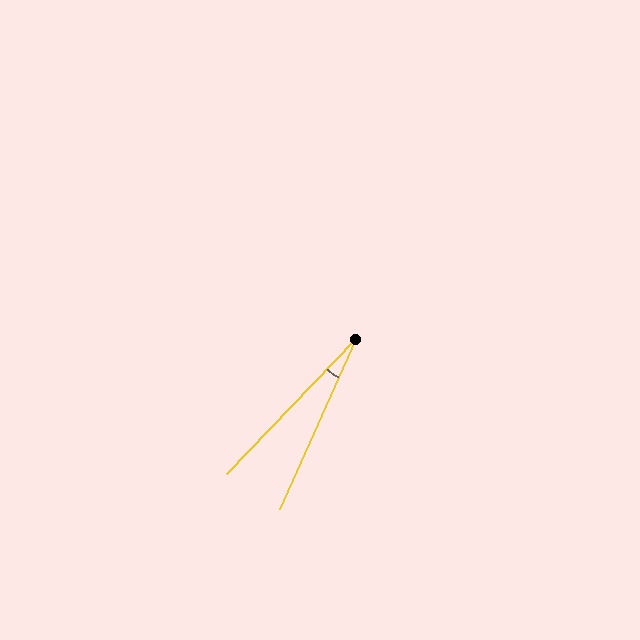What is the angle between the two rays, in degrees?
Approximately 20 degrees.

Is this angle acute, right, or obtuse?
It is acute.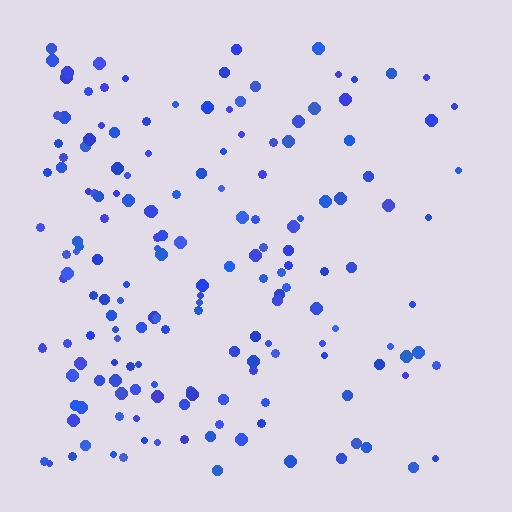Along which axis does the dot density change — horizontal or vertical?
Horizontal.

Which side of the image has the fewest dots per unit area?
The right.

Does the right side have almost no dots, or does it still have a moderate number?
Still a moderate number, just noticeably fewer than the left.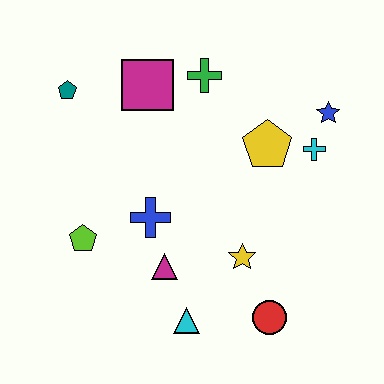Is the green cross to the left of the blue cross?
No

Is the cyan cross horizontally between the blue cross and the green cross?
No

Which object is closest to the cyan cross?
The blue star is closest to the cyan cross.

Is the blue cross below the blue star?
Yes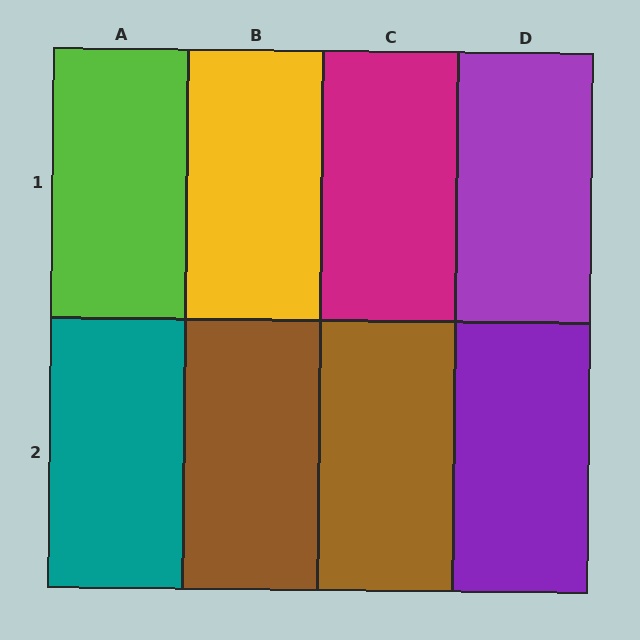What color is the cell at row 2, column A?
Teal.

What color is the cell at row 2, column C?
Brown.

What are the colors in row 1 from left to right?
Lime, yellow, magenta, purple.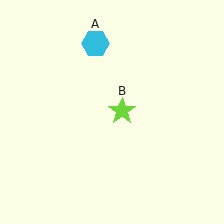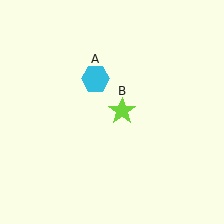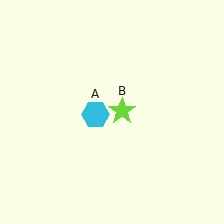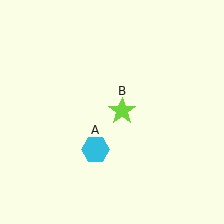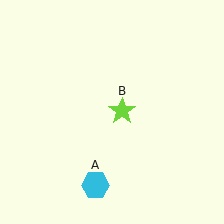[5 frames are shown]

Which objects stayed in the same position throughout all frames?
Lime star (object B) remained stationary.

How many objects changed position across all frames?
1 object changed position: cyan hexagon (object A).